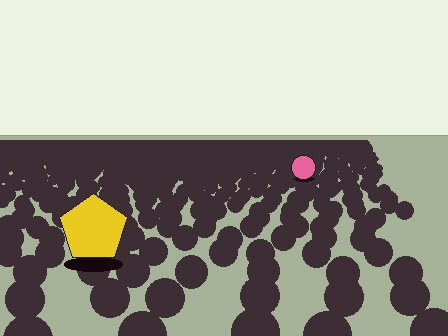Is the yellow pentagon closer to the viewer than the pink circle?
Yes. The yellow pentagon is closer — you can tell from the texture gradient: the ground texture is coarser near it.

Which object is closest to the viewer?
The yellow pentagon is closest. The texture marks near it are larger and more spread out.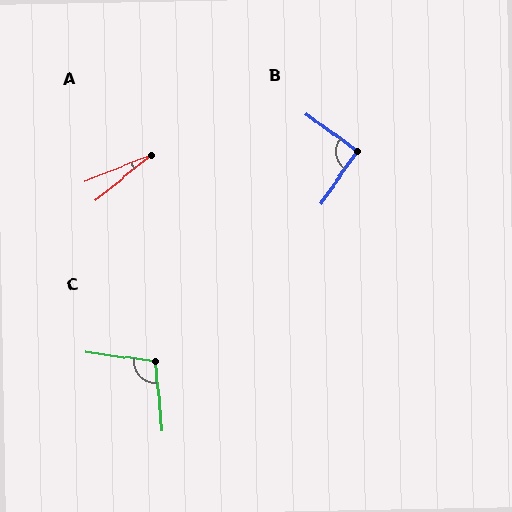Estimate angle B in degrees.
Approximately 91 degrees.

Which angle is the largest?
C, at approximately 103 degrees.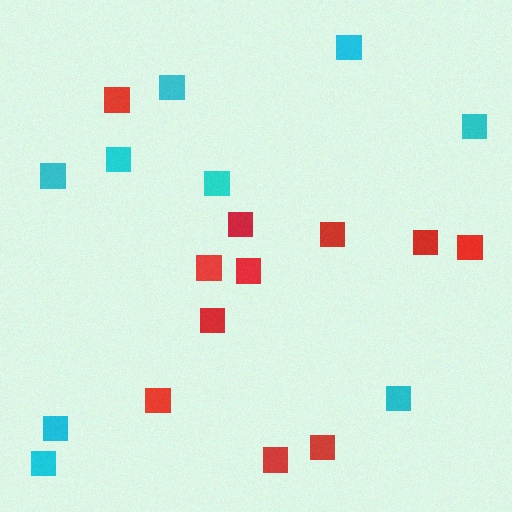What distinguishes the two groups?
There are 2 groups: one group of red squares (11) and one group of cyan squares (9).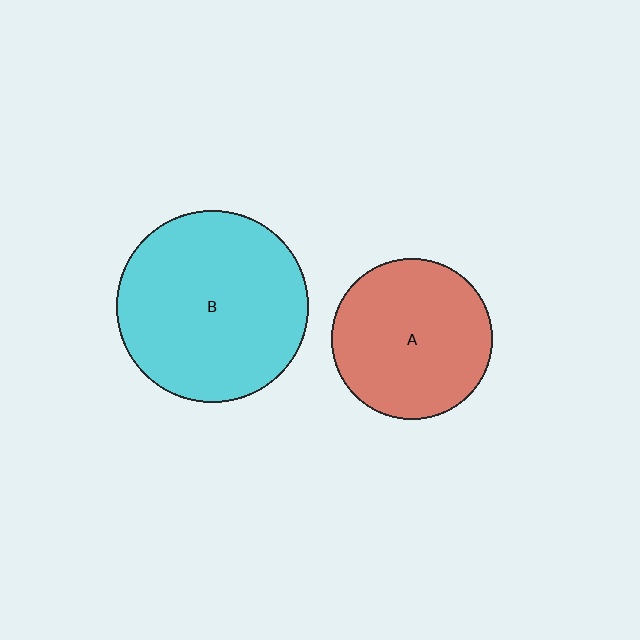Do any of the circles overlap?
No, none of the circles overlap.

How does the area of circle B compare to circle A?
Approximately 1.4 times.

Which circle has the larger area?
Circle B (cyan).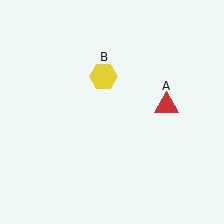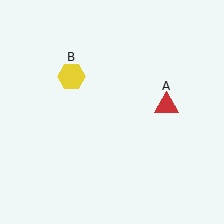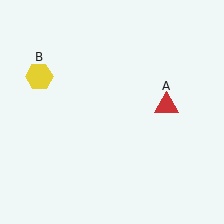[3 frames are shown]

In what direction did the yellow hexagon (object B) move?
The yellow hexagon (object B) moved left.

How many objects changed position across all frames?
1 object changed position: yellow hexagon (object B).